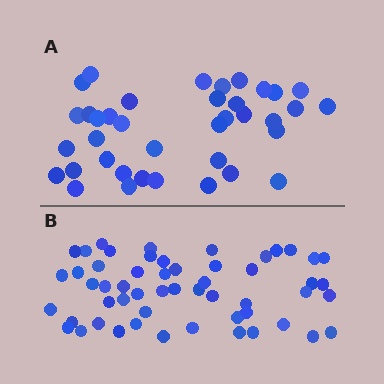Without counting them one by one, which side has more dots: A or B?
Region B (the bottom region) has more dots.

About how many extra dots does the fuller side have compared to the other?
Region B has approximately 15 more dots than region A.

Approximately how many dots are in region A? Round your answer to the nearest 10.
About 40 dots. (The exact count is 38, which rounds to 40.)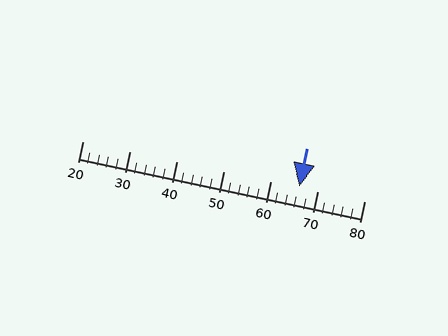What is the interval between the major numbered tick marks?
The major tick marks are spaced 10 units apart.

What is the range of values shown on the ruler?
The ruler shows values from 20 to 80.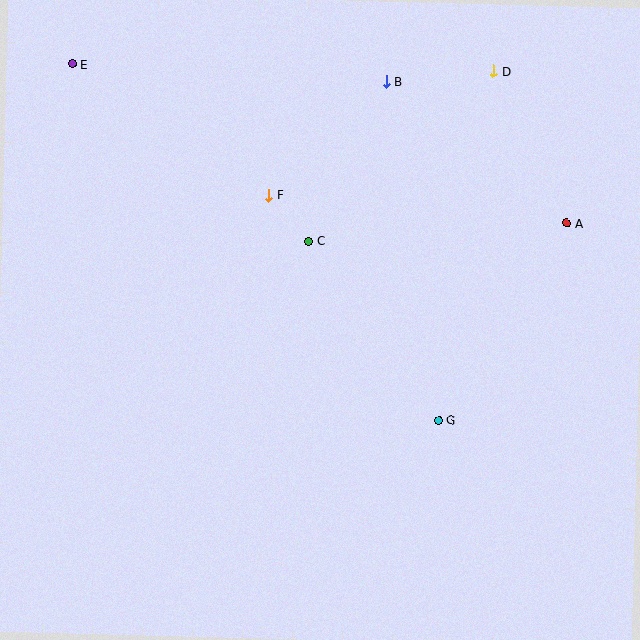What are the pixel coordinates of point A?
Point A is at (566, 223).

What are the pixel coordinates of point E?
Point E is at (72, 64).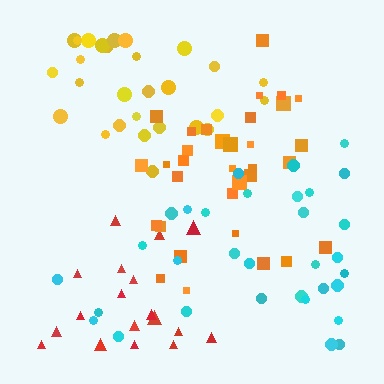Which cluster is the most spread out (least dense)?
Red.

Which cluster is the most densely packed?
Orange.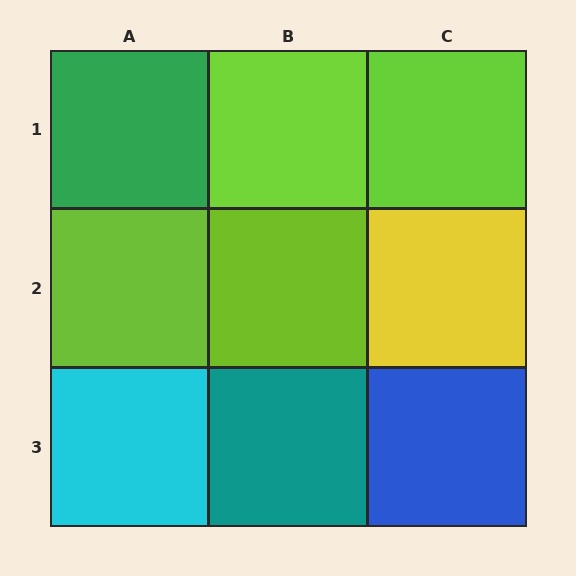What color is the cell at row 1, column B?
Lime.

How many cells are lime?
4 cells are lime.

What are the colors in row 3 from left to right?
Cyan, teal, blue.